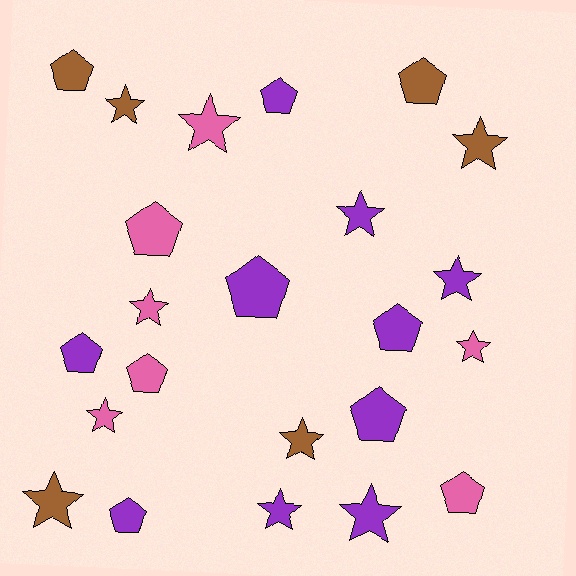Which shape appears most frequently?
Star, with 12 objects.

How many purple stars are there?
There are 4 purple stars.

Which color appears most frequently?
Purple, with 10 objects.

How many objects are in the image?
There are 23 objects.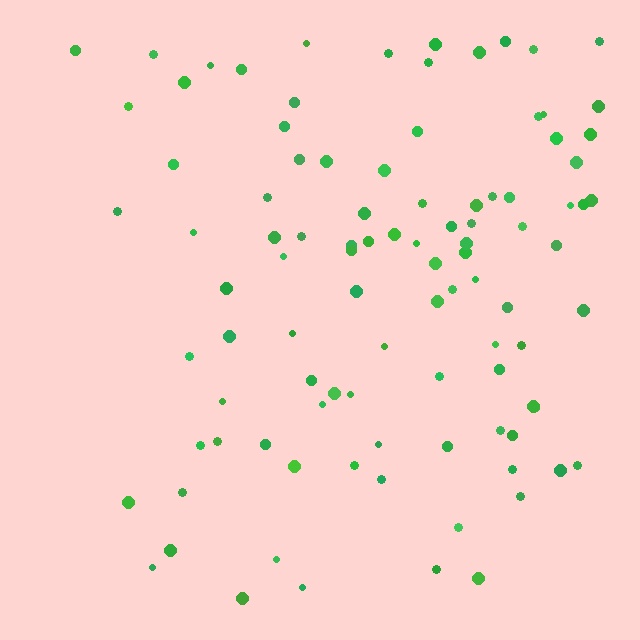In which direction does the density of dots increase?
From left to right, with the right side densest.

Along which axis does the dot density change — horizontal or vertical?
Horizontal.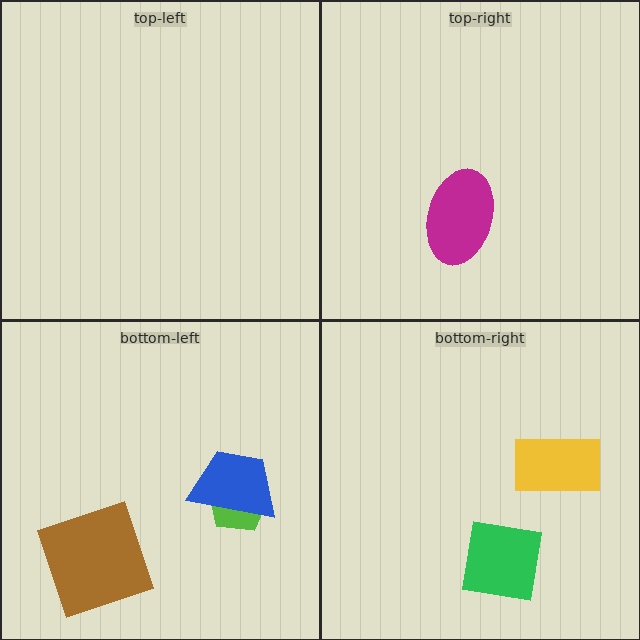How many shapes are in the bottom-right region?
2.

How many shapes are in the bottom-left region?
3.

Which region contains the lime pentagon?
The bottom-left region.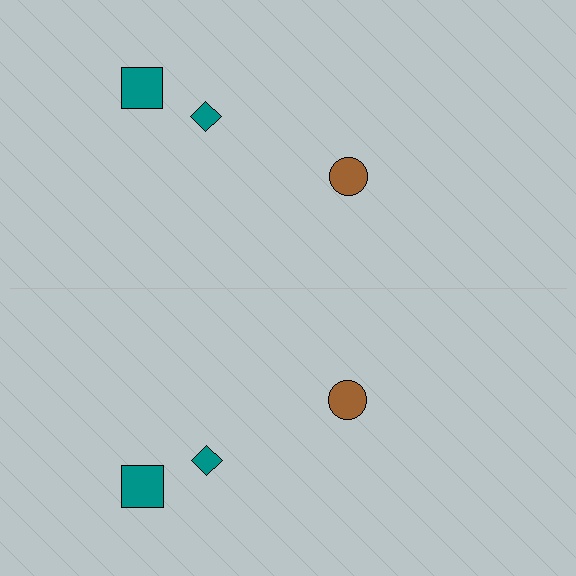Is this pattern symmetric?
Yes, this pattern has bilateral (reflection) symmetry.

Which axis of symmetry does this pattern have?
The pattern has a horizontal axis of symmetry running through the center of the image.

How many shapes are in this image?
There are 6 shapes in this image.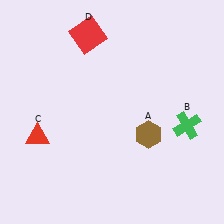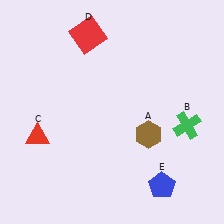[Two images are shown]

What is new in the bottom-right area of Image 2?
A blue pentagon (E) was added in the bottom-right area of Image 2.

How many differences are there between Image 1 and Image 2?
There is 1 difference between the two images.